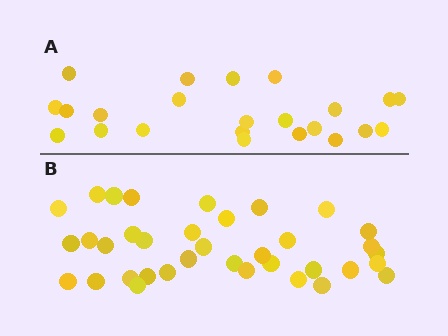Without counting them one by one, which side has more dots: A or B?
Region B (the bottom region) has more dots.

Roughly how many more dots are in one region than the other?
Region B has approximately 15 more dots than region A.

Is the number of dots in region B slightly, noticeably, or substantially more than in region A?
Region B has substantially more. The ratio is roughly 1.6 to 1.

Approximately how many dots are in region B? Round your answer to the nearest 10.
About 40 dots. (The exact count is 36, which rounds to 40.)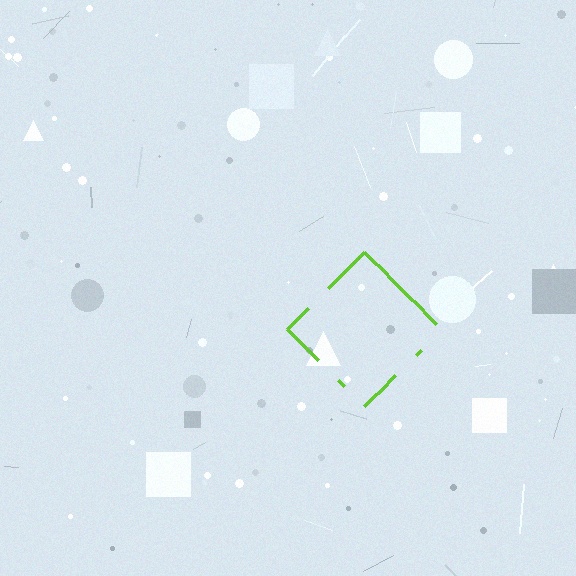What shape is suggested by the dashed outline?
The dashed outline suggests a diamond.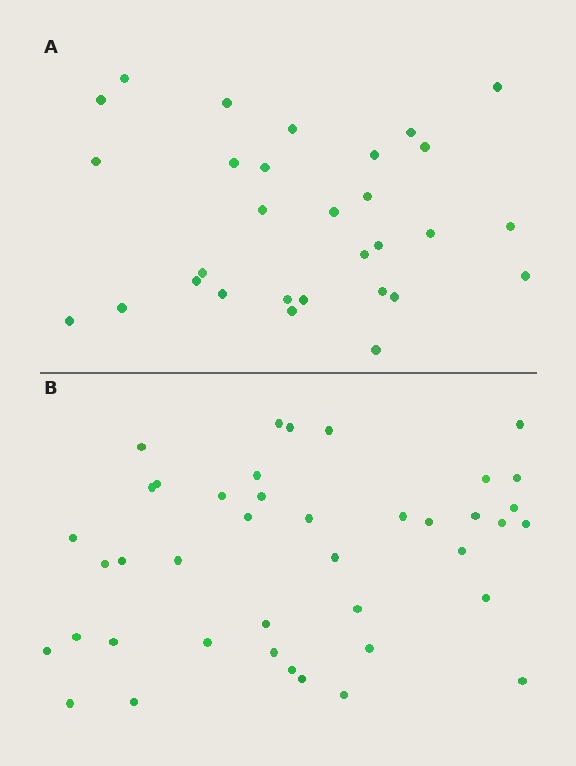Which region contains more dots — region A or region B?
Region B (the bottom region) has more dots.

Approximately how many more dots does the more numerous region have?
Region B has roughly 12 or so more dots than region A.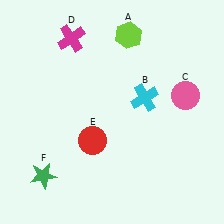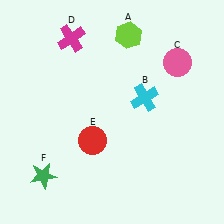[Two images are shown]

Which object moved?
The pink circle (C) moved up.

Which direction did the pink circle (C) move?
The pink circle (C) moved up.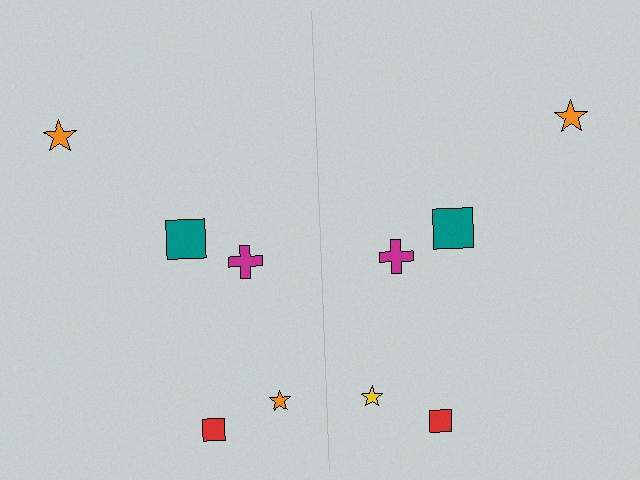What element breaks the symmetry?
The yellow star on the right side breaks the symmetry — its mirror counterpart is orange.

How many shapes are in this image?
There are 10 shapes in this image.